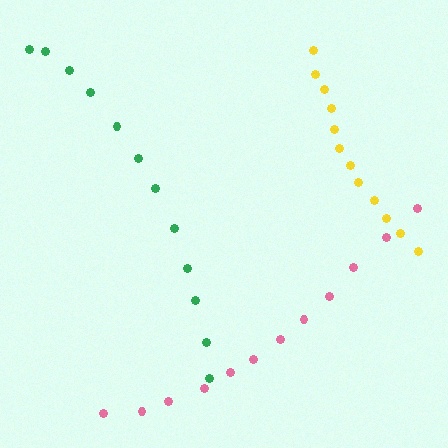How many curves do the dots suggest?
There are 3 distinct paths.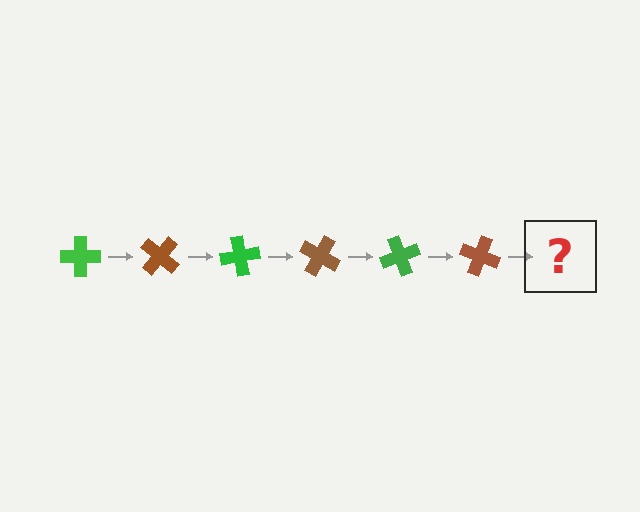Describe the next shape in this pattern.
It should be a green cross, rotated 240 degrees from the start.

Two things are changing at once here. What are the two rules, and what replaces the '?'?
The two rules are that it rotates 40 degrees each step and the color cycles through green and brown. The '?' should be a green cross, rotated 240 degrees from the start.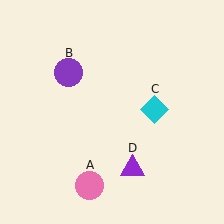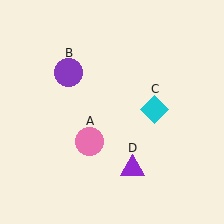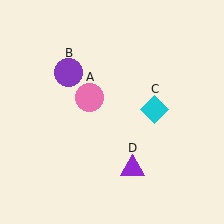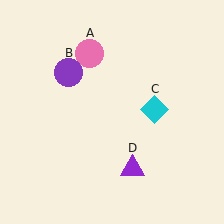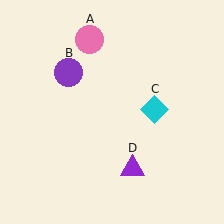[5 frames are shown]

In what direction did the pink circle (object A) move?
The pink circle (object A) moved up.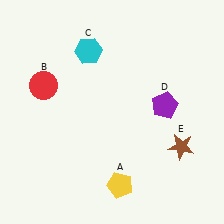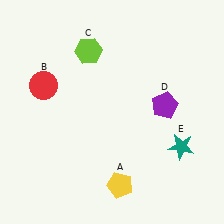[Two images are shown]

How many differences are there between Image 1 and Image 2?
There are 2 differences between the two images.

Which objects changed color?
C changed from cyan to lime. E changed from brown to teal.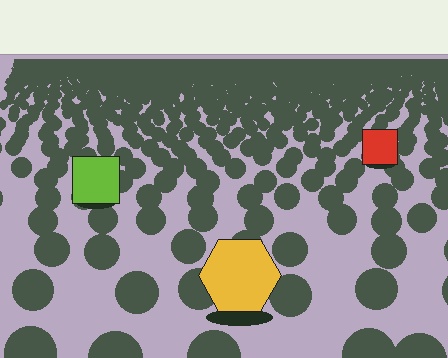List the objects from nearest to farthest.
From nearest to farthest: the yellow hexagon, the lime square, the red square.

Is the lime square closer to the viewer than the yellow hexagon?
No. The yellow hexagon is closer — you can tell from the texture gradient: the ground texture is coarser near it.